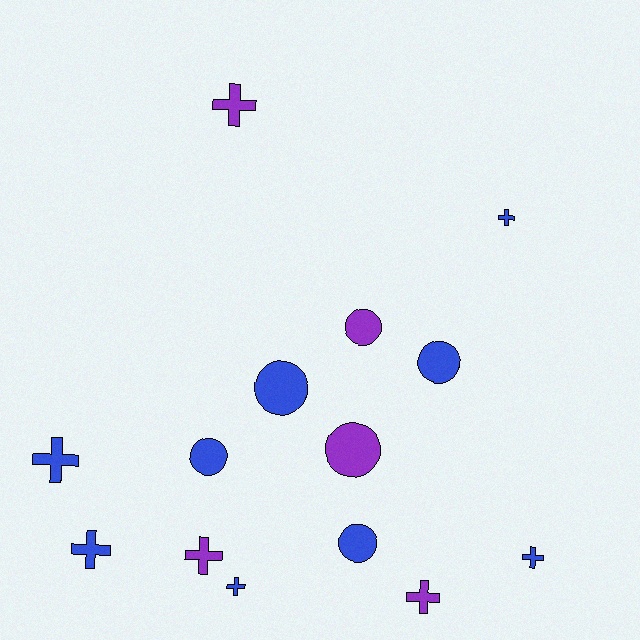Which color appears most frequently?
Blue, with 9 objects.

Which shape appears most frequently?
Cross, with 8 objects.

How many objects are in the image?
There are 14 objects.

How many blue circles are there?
There are 4 blue circles.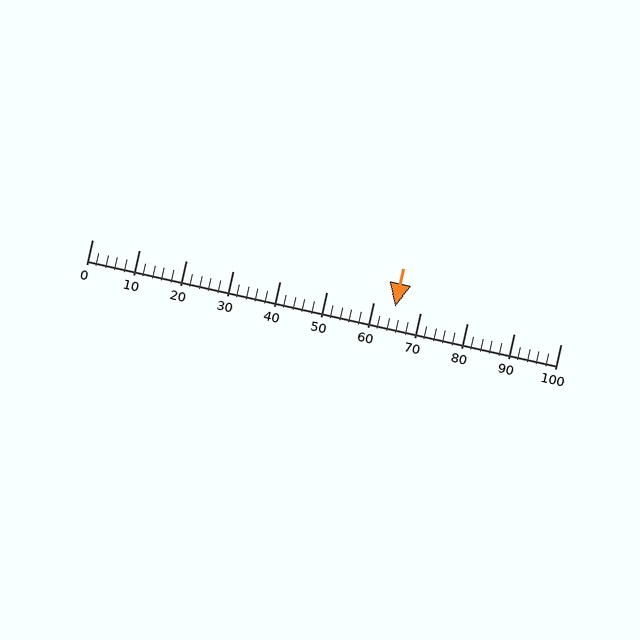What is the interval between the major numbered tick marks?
The major tick marks are spaced 10 units apart.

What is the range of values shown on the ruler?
The ruler shows values from 0 to 100.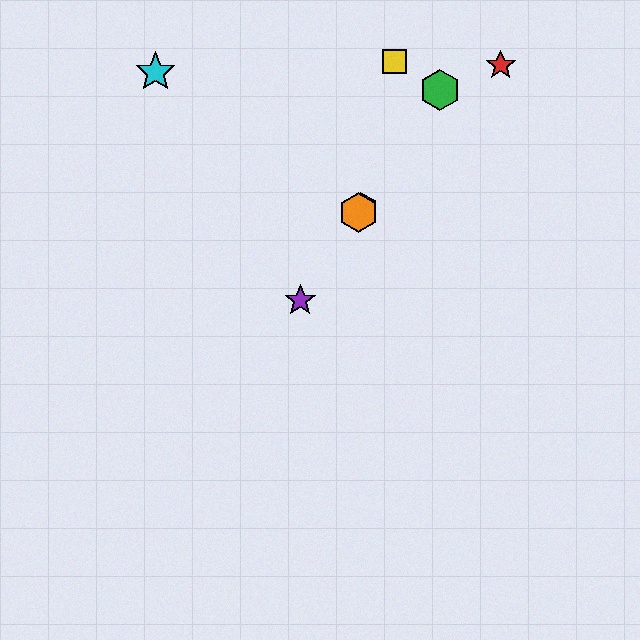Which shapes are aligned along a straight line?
The blue hexagon, the green hexagon, the purple star, the orange hexagon are aligned along a straight line.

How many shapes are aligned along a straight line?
4 shapes (the blue hexagon, the green hexagon, the purple star, the orange hexagon) are aligned along a straight line.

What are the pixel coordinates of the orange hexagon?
The orange hexagon is at (359, 212).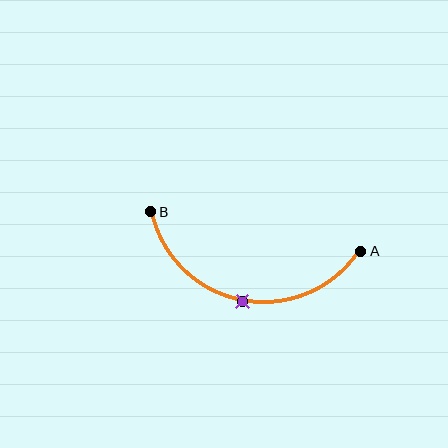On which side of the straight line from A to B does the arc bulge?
The arc bulges below the straight line connecting A and B.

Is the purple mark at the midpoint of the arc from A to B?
Yes. The purple mark lies on the arc at equal arc-length from both A and B — it is the arc midpoint.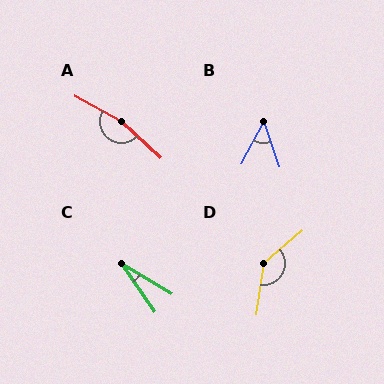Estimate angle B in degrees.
Approximately 47 degrees.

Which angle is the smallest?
C, at approximately 24 degrees.